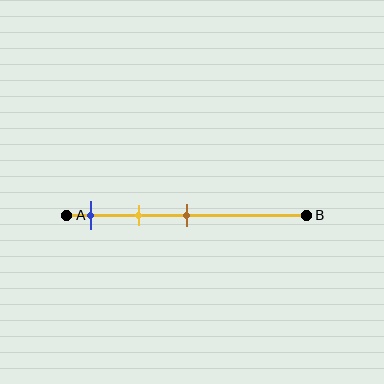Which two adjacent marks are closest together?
The blue and yellow marks are the closest adjacent pair.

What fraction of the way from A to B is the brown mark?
The brown mark is approximately 50% (0.5) of the way from A to B.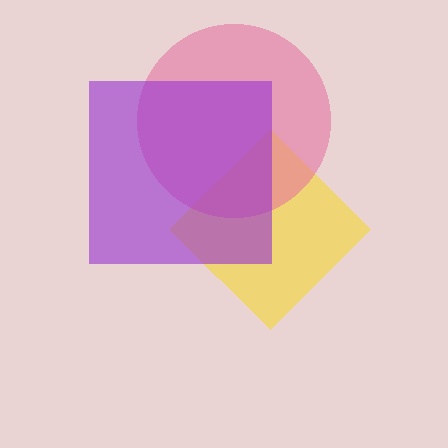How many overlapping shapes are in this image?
There are 3 overlapping shapes in the image.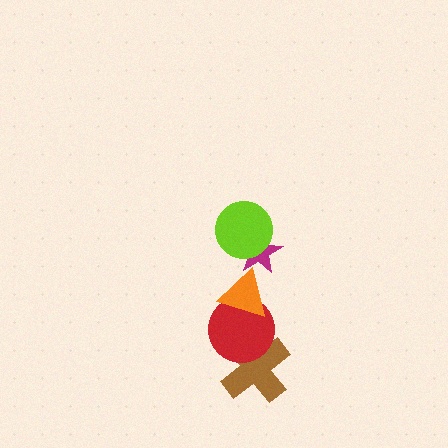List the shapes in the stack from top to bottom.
From top to bottom: the lime circle, the magenta star, the orange triangle, the red circle, the brown cross.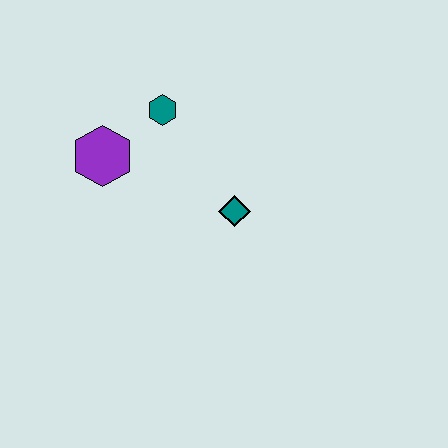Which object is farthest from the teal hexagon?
The teal diamond is farthest from the teal hexagon.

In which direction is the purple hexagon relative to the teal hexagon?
The purple hexagon is to the left of the teal hexagon.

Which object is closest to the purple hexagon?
The teal hexagon is closest to the purple hexagon.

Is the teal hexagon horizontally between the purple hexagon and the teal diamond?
Yes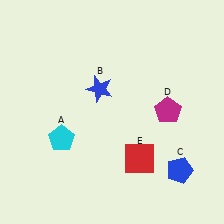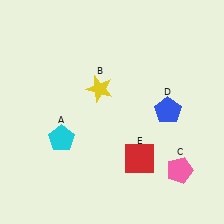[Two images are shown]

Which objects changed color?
B changed from blue to yellow. C changed from blue to pink. D changed from magenta to blue.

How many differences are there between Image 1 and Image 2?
There are 3 differences between the two images.